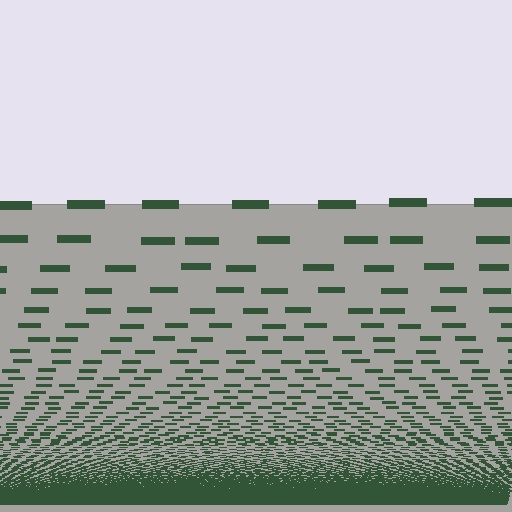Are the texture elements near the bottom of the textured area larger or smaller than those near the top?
Smaller. The gradient is inverted — elements near the bottom are smaller and denser.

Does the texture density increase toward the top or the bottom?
Density increases toward the bottom.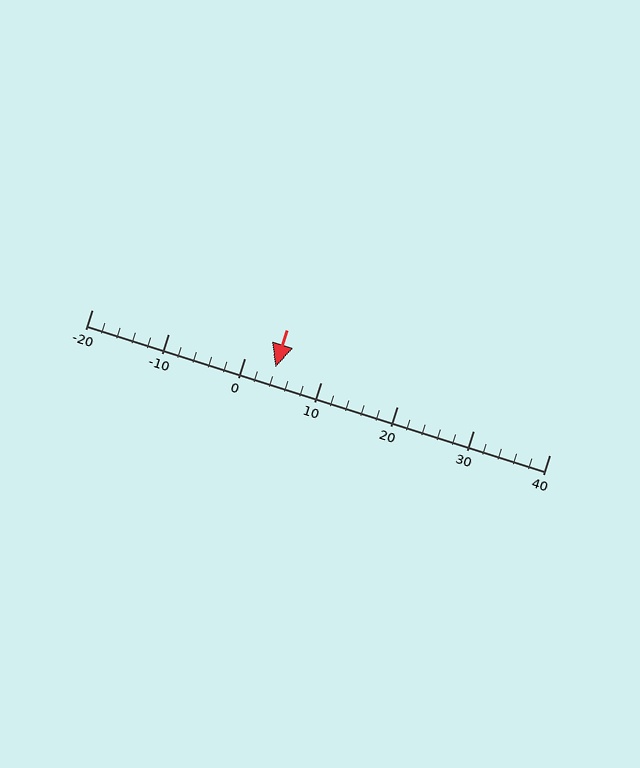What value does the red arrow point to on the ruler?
The red arrow points to approximately 4.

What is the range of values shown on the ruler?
The ruler shows values from -20 to 40.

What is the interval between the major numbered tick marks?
The major tick marks are spaced 10 units apart.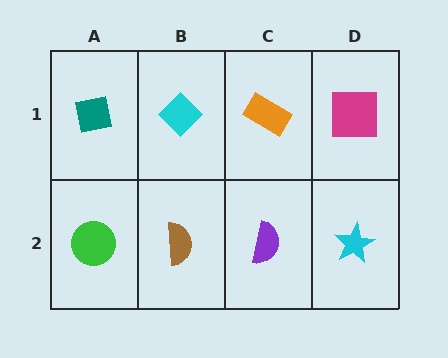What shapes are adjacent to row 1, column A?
A green circle (row 2, column A), a cyan diamond (row 1, column B).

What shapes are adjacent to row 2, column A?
A teal square (row 1, column A), a brown semicircle (row 2, column B).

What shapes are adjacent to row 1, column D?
A cyan star (row 2, column D), an orange rectangle (row 1, column C).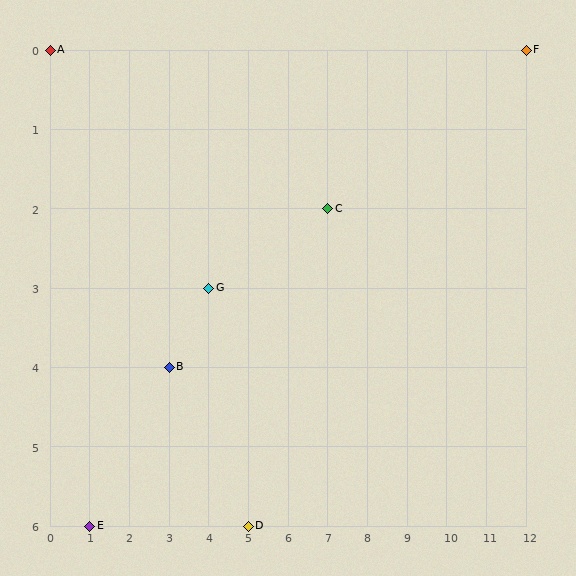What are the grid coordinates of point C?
Point C is at grid coordinates (7, 2).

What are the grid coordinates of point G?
Point G is at grid coordinates (4, 3).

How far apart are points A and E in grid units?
Points A and E are 1 column and 6 rows apart (about 6.1 grid units diagonally).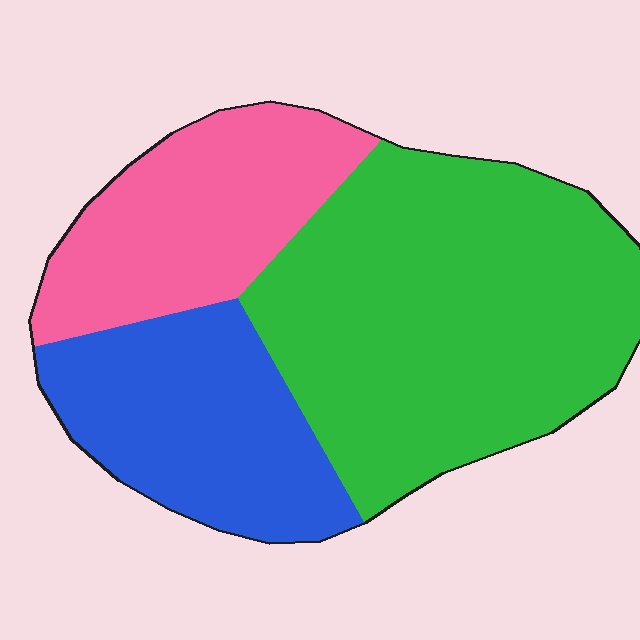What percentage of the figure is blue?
Blue covers about 25% of the figure.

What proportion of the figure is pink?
Pink takes up less than a quarter of the figure.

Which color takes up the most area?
Green, at roughly 50%.